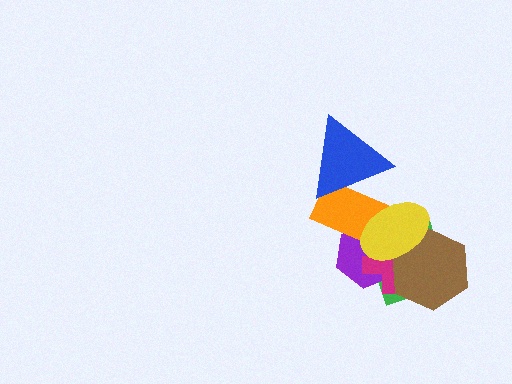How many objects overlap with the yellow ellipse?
5 objects overlap with the yellow ellipse.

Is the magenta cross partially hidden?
Yes, it is partially covered by another shape.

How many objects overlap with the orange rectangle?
4 objects overlap with the orange rectangle.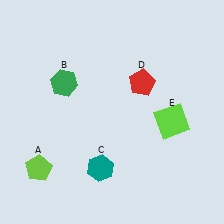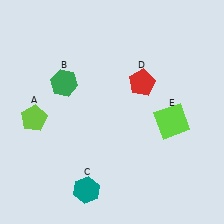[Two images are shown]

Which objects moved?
The objects that moved are: the lime pentagon (A), the teal hexagon (C).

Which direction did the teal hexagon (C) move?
The teal hexagon (C) moved down.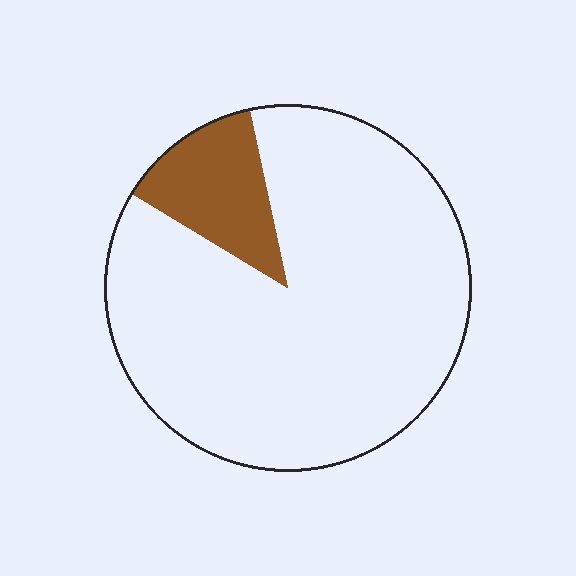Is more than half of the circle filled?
No.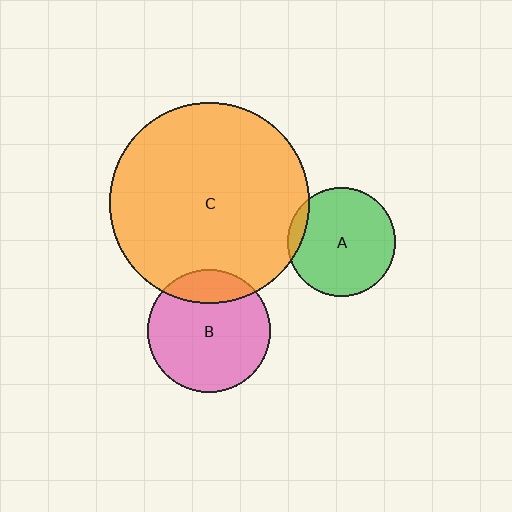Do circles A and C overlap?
Yes.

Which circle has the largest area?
Circle C (orange).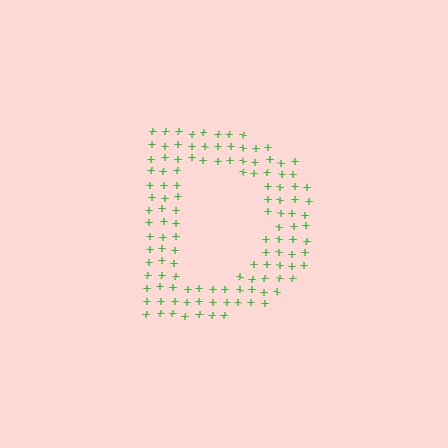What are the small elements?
The small elements are plus signs.